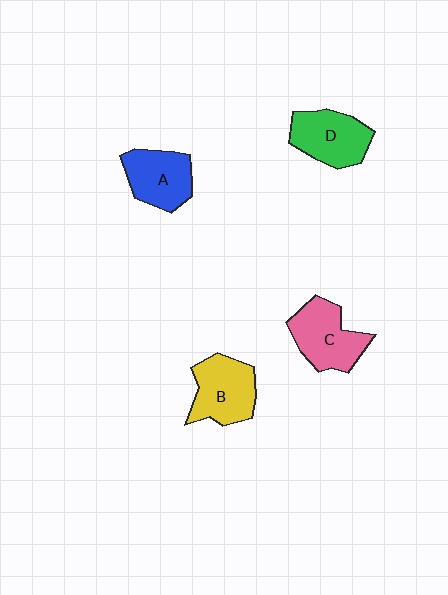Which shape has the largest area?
Shape C (pink).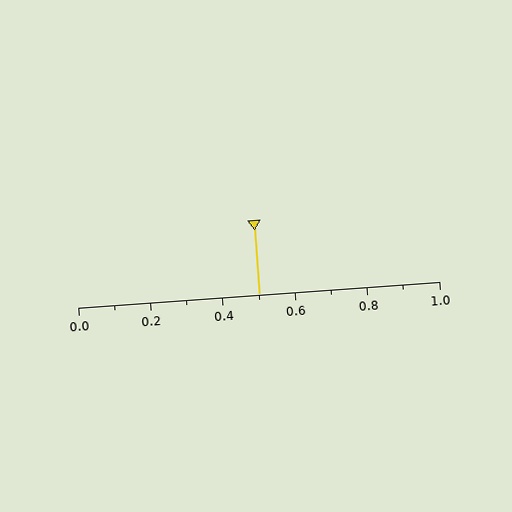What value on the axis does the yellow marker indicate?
The marker indicates approximately 0.5.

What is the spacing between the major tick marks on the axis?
The major ticks are spaced 0.2 apart.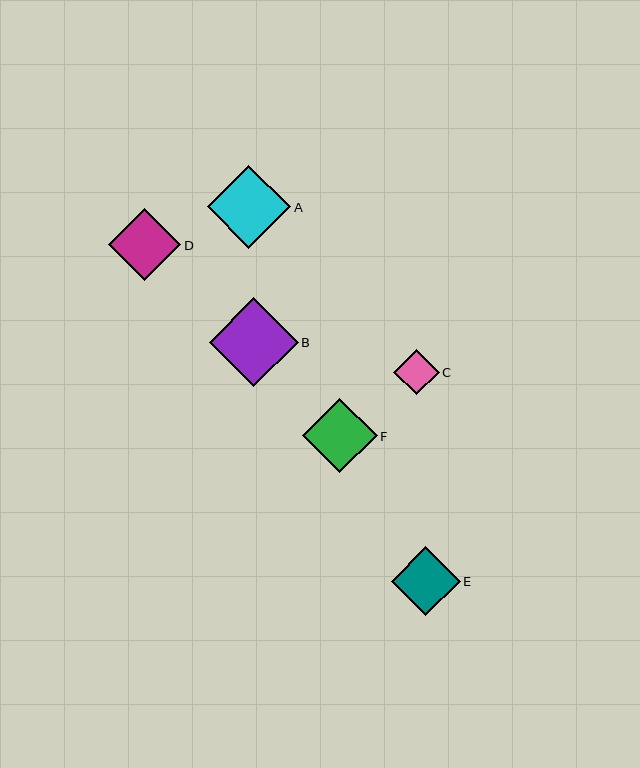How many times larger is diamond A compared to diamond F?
Diamond A is approximately 1.1 times the size of diamond F.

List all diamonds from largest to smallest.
From largest to smallest: B, A, F, D, E, C.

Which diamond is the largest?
Diamond B is the largest with a size of approximately 89 pixels.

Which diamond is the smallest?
Diamond C is the smallest with a size of approximately 45 pixels.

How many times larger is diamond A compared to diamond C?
Diamond A is approximately 1.8 times the size of diamond C.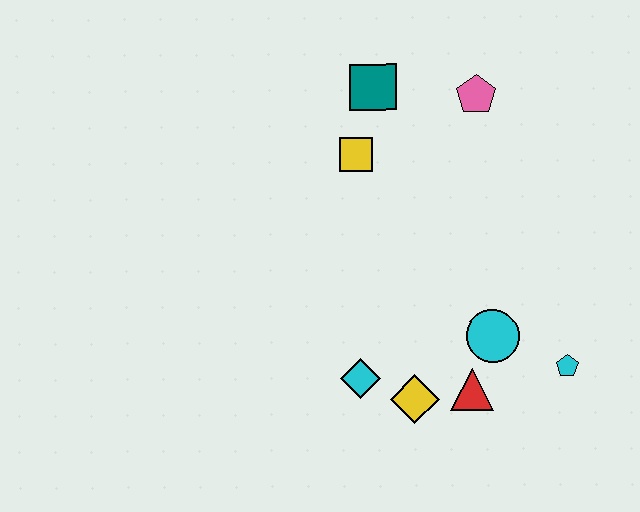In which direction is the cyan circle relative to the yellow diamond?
The cyan circle is to the right of the yellow diamond.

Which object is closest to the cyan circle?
The red triangle is closest to the cyan circle.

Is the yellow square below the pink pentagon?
Yes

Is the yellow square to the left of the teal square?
Yes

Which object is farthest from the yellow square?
The cyan pentagon is farthest from the yellow square.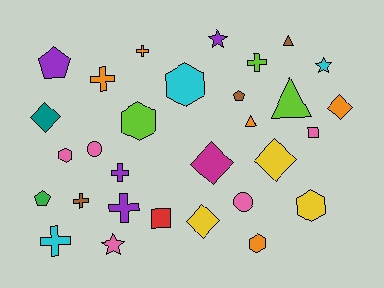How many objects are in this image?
There are 30 objects.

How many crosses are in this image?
There are 7 crosses.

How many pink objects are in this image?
There are 5 pink objects.